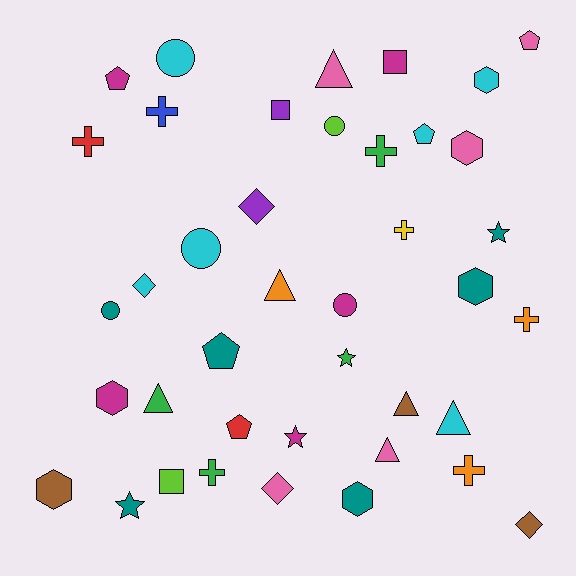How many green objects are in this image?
There are 4 green objects.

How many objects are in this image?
There are 40 objects.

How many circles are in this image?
There are 5 circles.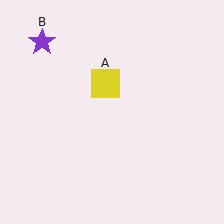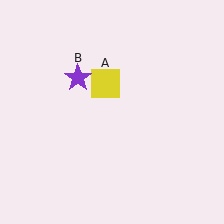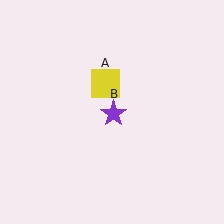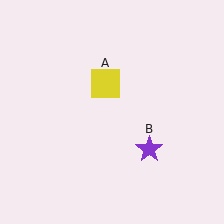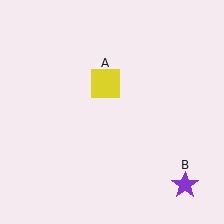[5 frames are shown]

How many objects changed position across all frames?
1 object changed position: purple star (object B).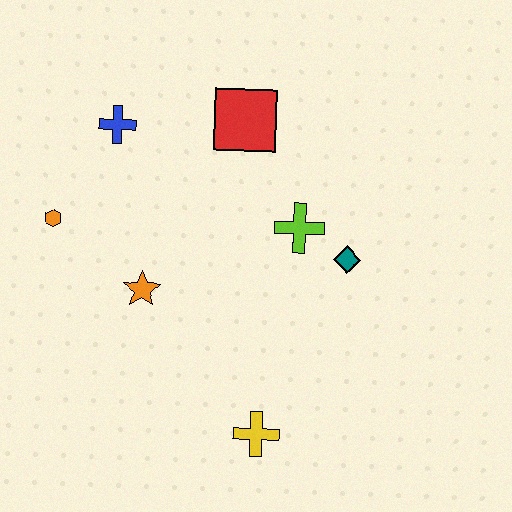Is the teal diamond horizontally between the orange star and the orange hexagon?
No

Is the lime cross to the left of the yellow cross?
No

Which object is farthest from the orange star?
The teal diamond is farthest from the orange star.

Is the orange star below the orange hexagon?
Yes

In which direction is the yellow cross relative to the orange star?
The yellow cross is below the orange star.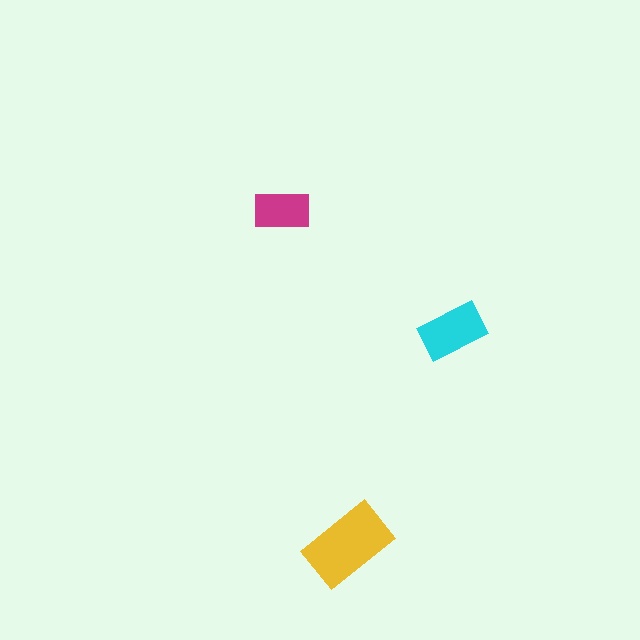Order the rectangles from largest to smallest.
the yellow one, the cyan one, the magenta one.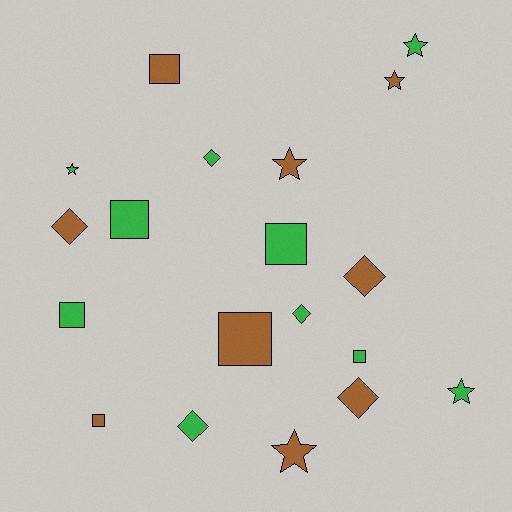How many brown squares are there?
There are 3 brown squares.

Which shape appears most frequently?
Square, with 7 objects.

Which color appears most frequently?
Green, with 10 objects.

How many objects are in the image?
There are 19 objects.